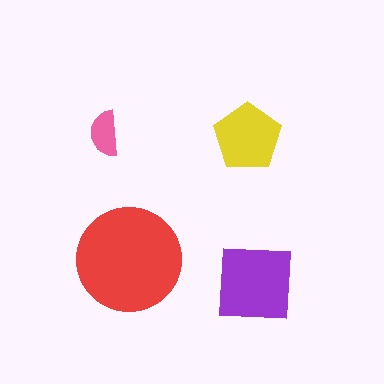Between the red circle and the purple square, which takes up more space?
The red circle.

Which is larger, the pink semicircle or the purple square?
The purple square.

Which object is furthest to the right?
The purple square is rightmost.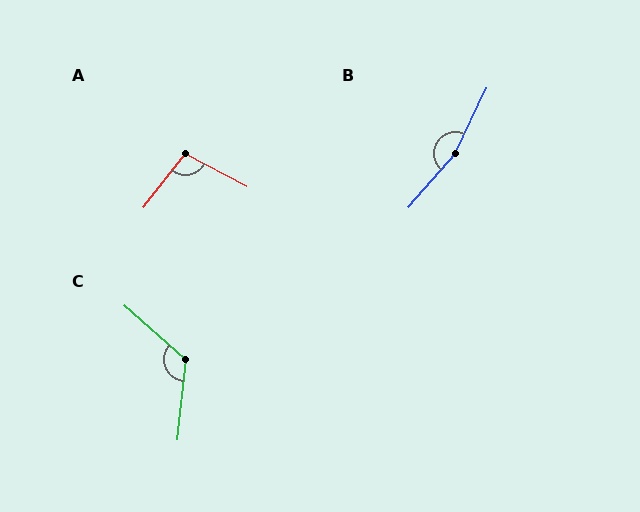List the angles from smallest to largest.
A (101°), C (126°), B (164°).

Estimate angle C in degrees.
Approximately 126 degrees.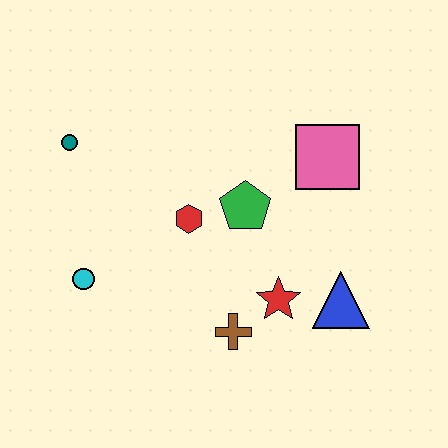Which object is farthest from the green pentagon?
The teal circle is farthest from the green pentagon.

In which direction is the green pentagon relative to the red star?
The green pentagon is above the red star.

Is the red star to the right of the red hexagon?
Yes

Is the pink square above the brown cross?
Yes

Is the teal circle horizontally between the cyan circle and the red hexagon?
No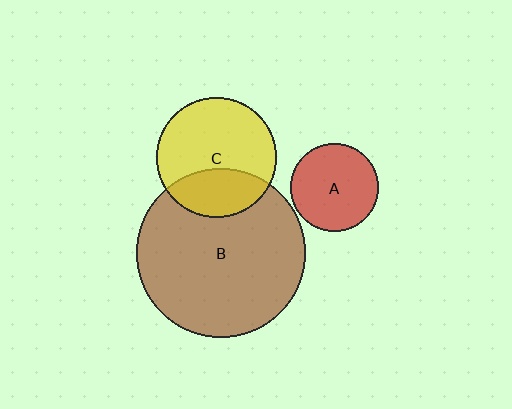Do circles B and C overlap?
Yes.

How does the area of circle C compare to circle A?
Approximately 1.9 times.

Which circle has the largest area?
Circle B (brown).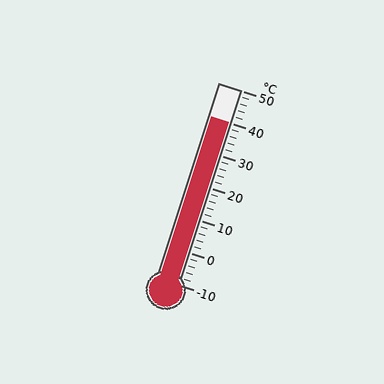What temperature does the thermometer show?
The thermometer shows approximately 40°C.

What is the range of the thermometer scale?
The thermometer scale ranges from -10°C to 50°C.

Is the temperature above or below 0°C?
The temperature is above 0°C.